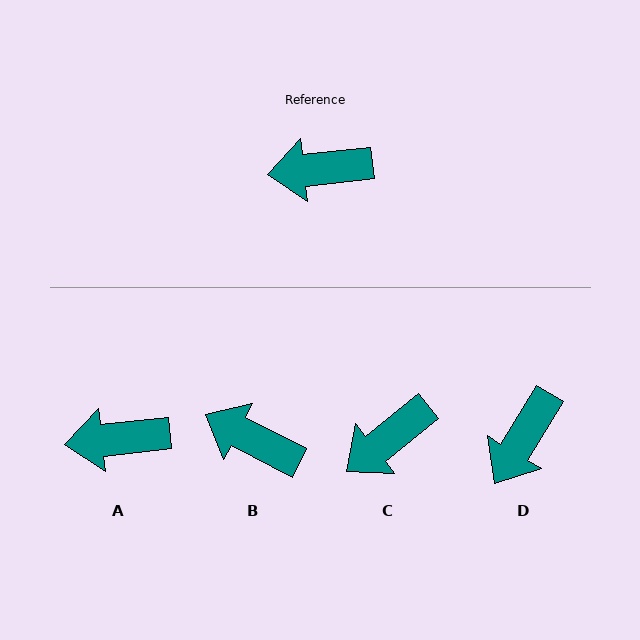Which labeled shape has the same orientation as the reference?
A.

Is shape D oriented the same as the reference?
No, it is off by about 53 degrees.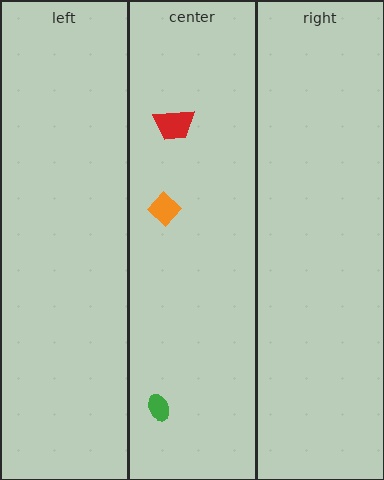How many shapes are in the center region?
3.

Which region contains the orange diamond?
The center region.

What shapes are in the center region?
The orange diamond, the green ellipse, the red trapezoid.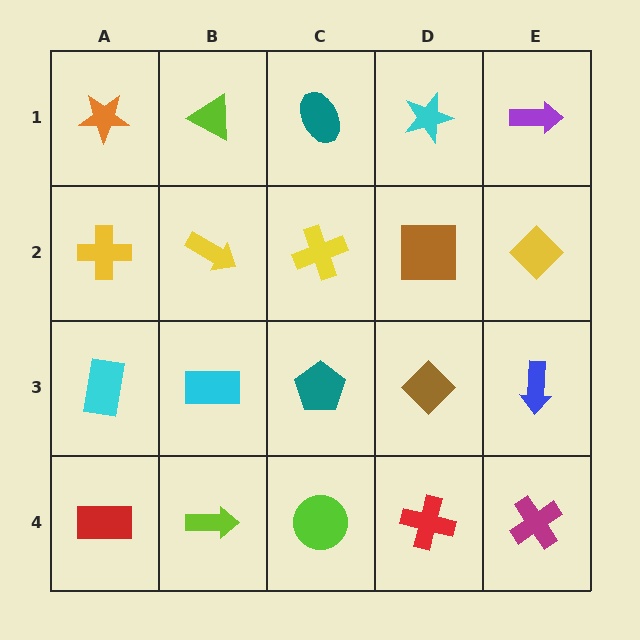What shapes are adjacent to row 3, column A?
A yellow cross (row 2, column A), a red rectangle (row 4, column A), a cyan rectangle (row 3, column B).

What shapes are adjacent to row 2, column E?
A purple arrow (row 1, column E), a blue arrow (row 3, column E), a brown square (row 2, column D).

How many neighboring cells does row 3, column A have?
3.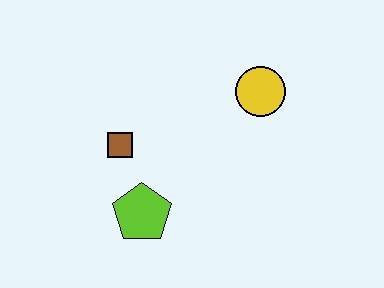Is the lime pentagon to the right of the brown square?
Yes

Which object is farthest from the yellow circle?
The lime pentagon is farthest from the yellow circle.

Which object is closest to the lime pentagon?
The brown square is closest to the lime pentagon.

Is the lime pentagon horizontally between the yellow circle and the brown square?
Yes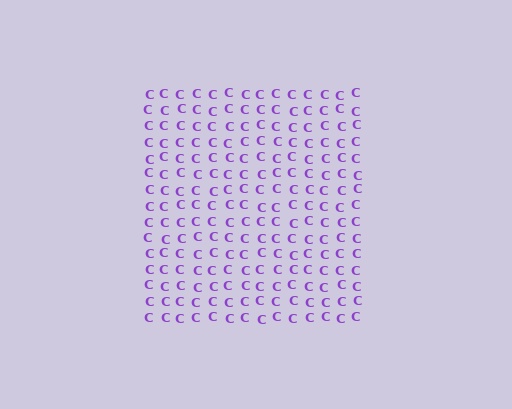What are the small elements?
The small elements are letter C's.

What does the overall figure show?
The overall figure shows a square.